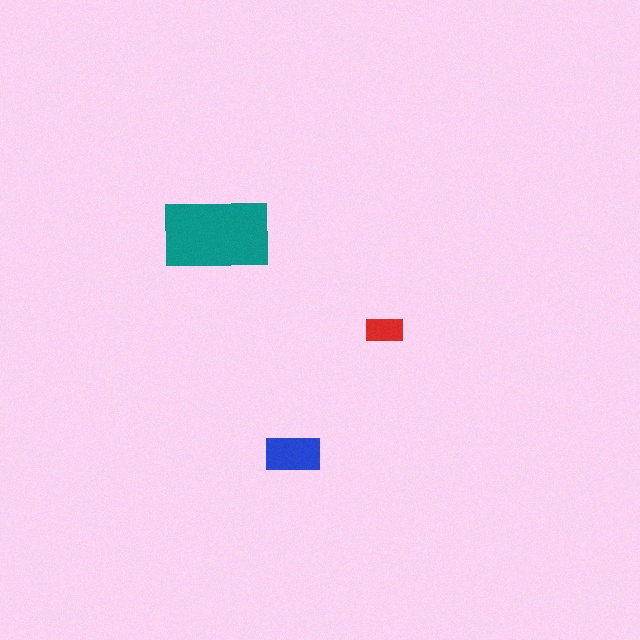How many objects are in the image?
There are 3 objects in the image.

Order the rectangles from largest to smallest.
the teal one, the blue one, the red one.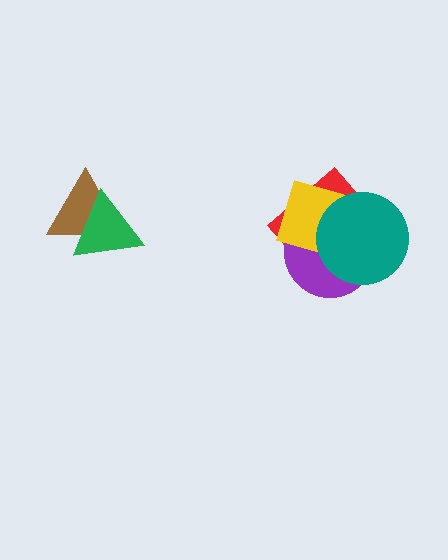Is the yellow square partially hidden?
Yes, it is partially covered by another shape.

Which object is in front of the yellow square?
The teal circle is in front of the yellow square.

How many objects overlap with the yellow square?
3 objects overlap with the yellow square.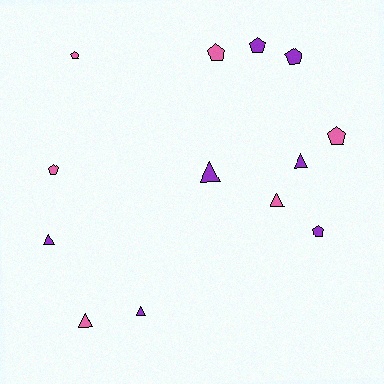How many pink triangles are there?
There are 2 pink triangles.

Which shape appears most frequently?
Pentagon, with 7 objects.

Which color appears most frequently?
Purple, with 7 objects.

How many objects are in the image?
There are 13 objects.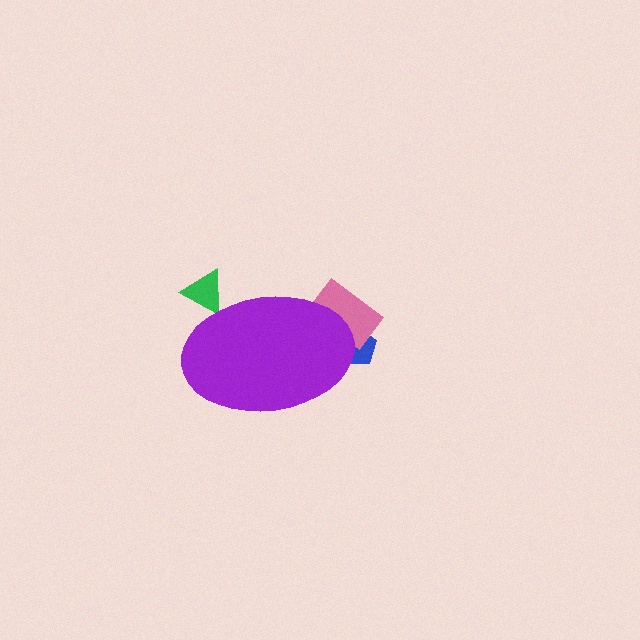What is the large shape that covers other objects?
A purple ellipse.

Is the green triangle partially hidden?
Yes, the green triangle is partially hidden behind the purple ellipse.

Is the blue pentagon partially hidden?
Yes, the blue pentagon is partially hidden behind the purple ellipse.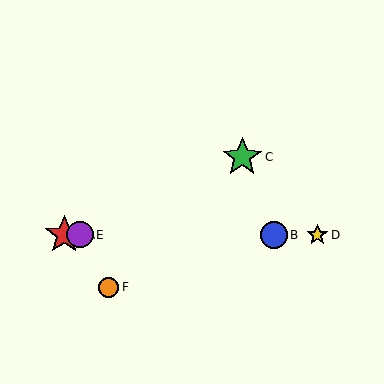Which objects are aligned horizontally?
Objects A, B, D, E are aligned horizontally.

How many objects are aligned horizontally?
4 objects (A, B, D, E) are aligned horizontally.